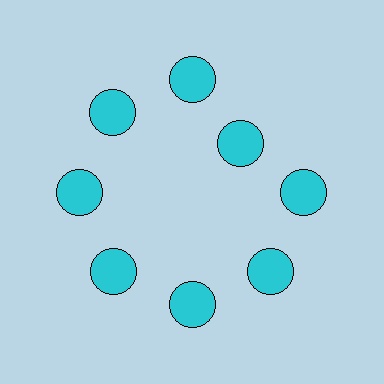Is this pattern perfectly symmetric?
No. The 8 cyan circles are arranged in a ring, but one element near the 2 o'clock position is pulled inward toward the center, breaking the 8-fold rotational symmetry.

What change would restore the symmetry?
The symmetry would be restored by moving it outward, back onto the ring so that all 8 circles sit at equal angles and equal distance from the center.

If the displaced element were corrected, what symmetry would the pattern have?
It would have 8-fold rotational symmetry — the pattern would map onto itself every 45 degrees.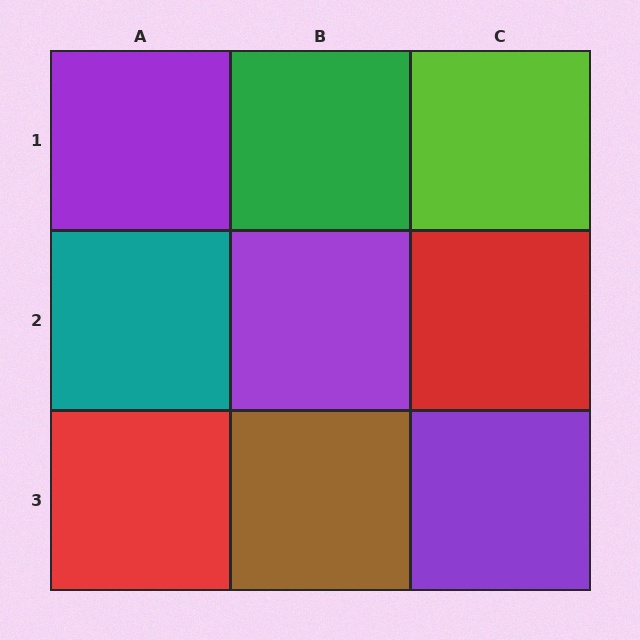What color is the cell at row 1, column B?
Green.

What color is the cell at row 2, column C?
Red.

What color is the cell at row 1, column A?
Purple.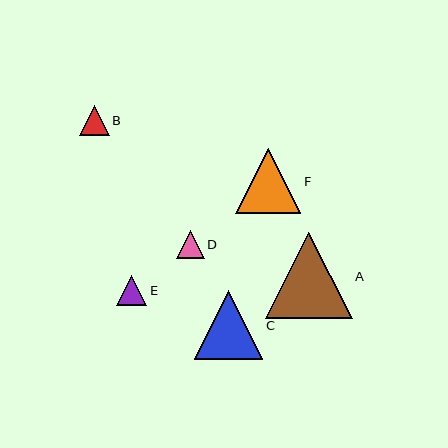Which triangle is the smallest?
Triangle D is the smallest with a size of approximately 28 pixels.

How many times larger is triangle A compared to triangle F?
Triangle A is approximately 1.3 times the size of triangle F.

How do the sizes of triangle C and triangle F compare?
Triangle C and triangle F are approximately the same size.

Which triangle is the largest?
Triangle A is the largest with a size of approximately 87 pixels.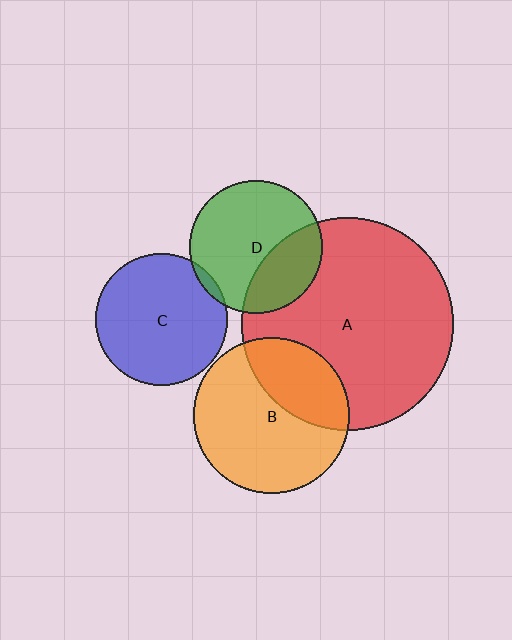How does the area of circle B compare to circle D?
Approximately 1.4 times.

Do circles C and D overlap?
Yes.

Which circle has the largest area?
Circle A (red).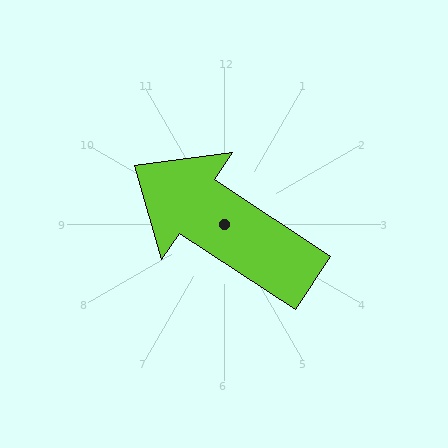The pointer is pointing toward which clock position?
Roughly 10 o'clock.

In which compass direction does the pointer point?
Northwest.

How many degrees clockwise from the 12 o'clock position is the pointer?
Approximately 303 degrees.